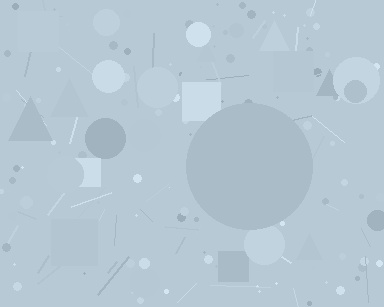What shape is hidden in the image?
A circle is hidden in the image.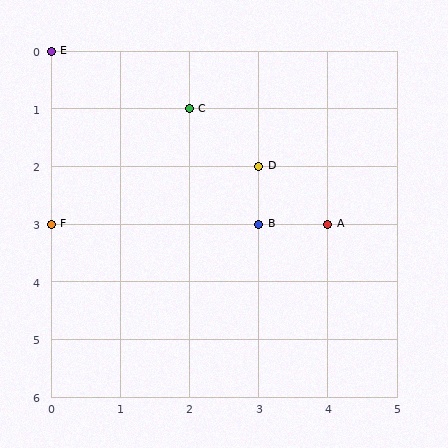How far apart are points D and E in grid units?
Points D and E are 3 columns and 2 rows apart (about 3.6 grid units diagonally).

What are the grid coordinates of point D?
Point D is at grid coordinates (3, 2).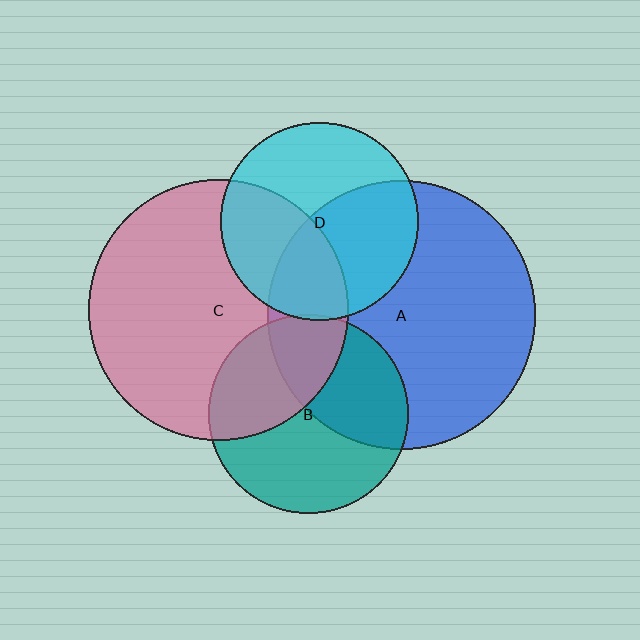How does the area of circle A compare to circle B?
Approximately 1.8 times.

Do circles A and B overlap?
Yes.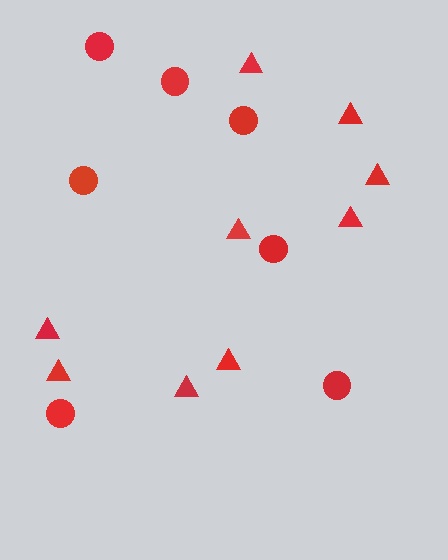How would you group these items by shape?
There are 2 groups: one group of circles (7) and one group of triangles (9).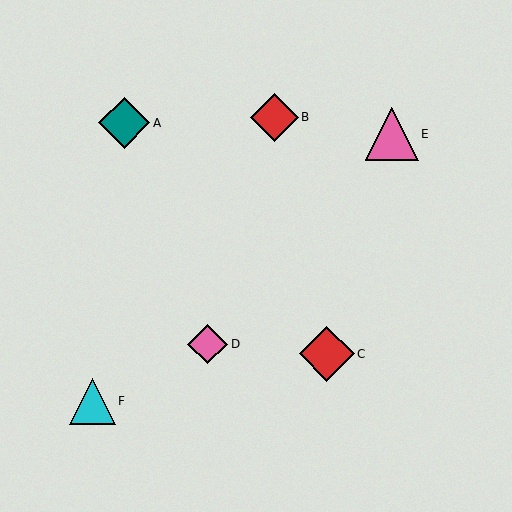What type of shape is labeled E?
Shape E is a pink triangle.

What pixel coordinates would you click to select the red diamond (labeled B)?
Click at (275, 117) to select the red diamond B.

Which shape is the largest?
The red diamond (labeled C) is the largest.